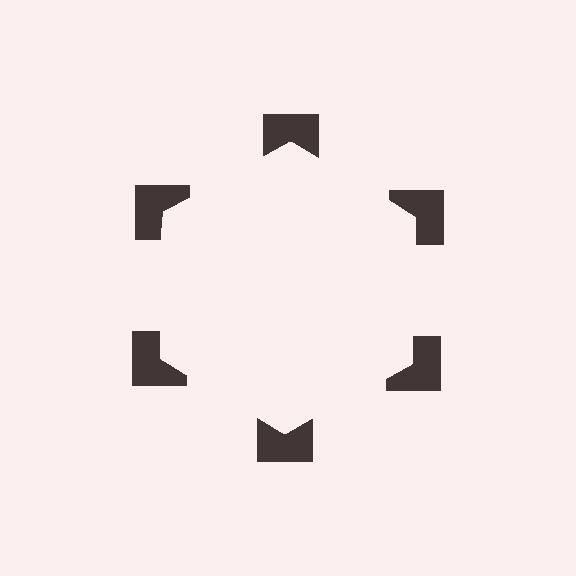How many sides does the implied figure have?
6 sides.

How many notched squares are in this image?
There are 6 — one at each vertex of the illusory hexagon.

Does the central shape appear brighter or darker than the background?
It typically appears slightly brighter than the background, even though no actual brightness change is drawn.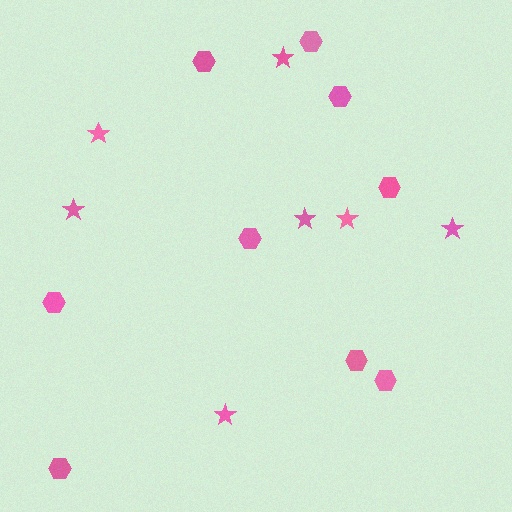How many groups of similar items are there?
There are 2 groups: one group of stars (7) and one group of hexagons (9).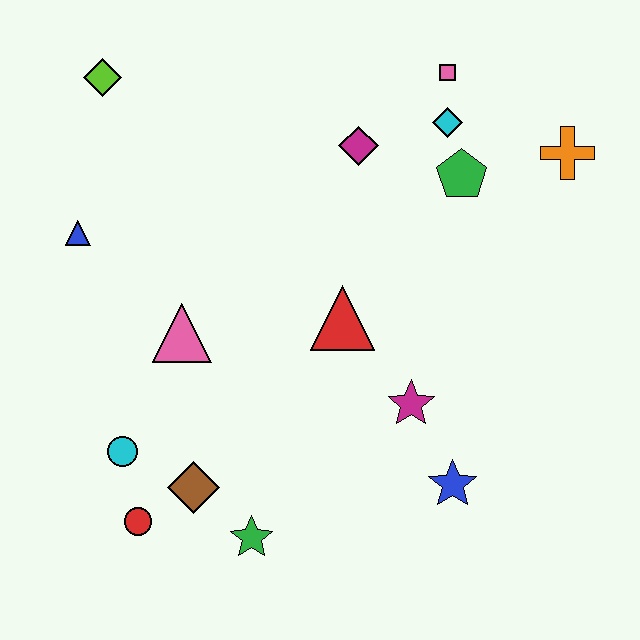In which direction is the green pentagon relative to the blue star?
The green pentagon is above the blue star.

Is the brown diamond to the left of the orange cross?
Yes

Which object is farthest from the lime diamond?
The blue star is farthest from the lime diamond.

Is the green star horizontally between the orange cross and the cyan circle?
Yes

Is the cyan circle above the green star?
Yes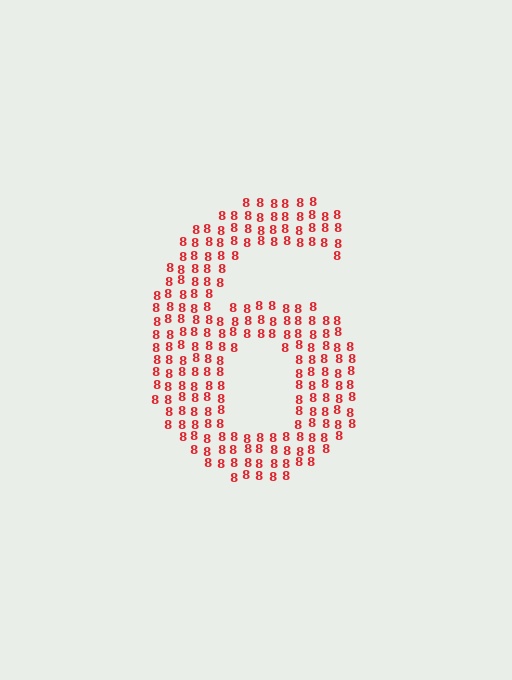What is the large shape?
The large shape is the digit 6.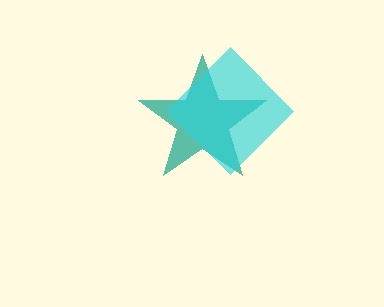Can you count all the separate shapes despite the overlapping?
Yes, there are 2 separate shapes.